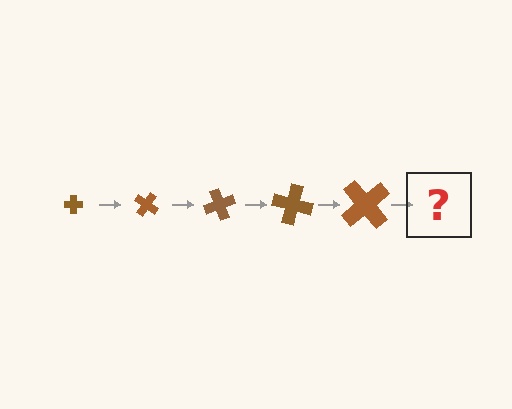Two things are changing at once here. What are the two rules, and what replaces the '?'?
The two rules are that the cross grows larger each step and it rotates 35 degrees each step. The '?' should be a cross, larger than the previous one and rotated 175 degrees from the start.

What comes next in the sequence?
The next element should be a cross, larger than the previous one and rotated 175 degrees from the start.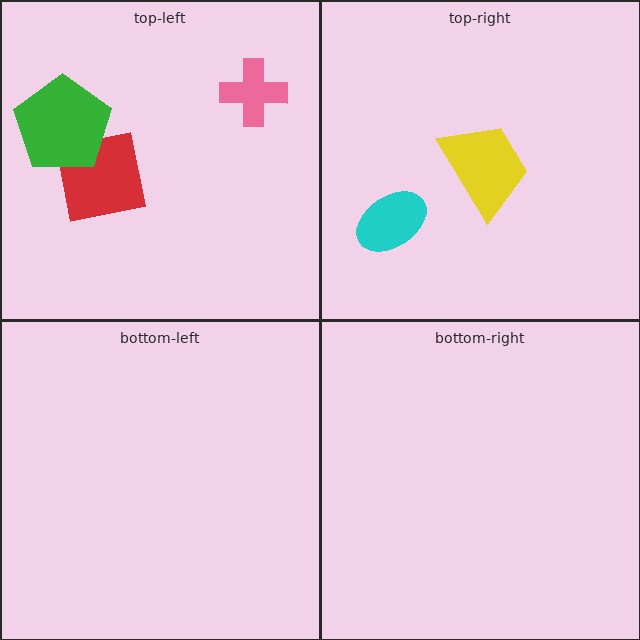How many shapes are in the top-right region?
2.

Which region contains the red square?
The top-left region.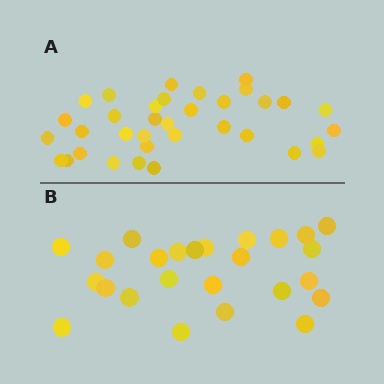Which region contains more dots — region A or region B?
Region A (the top region) has more dots.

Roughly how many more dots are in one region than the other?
Region A has roughly 10 or so more dots than region B.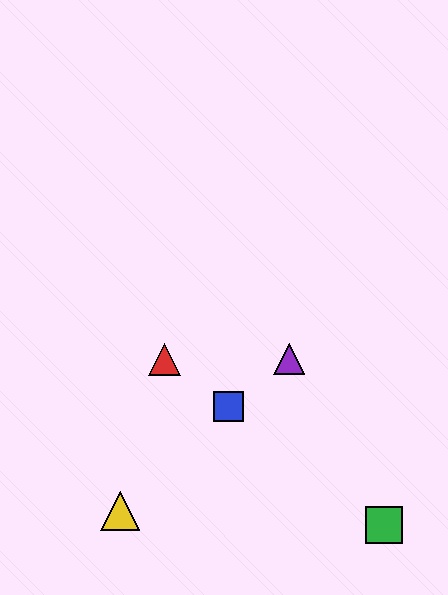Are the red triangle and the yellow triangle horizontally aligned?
No, the red triangle is at y≈359 and the yellow triangle is at y≈511.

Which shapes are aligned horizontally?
The red triangle, the purple triangle are aligned horizontally.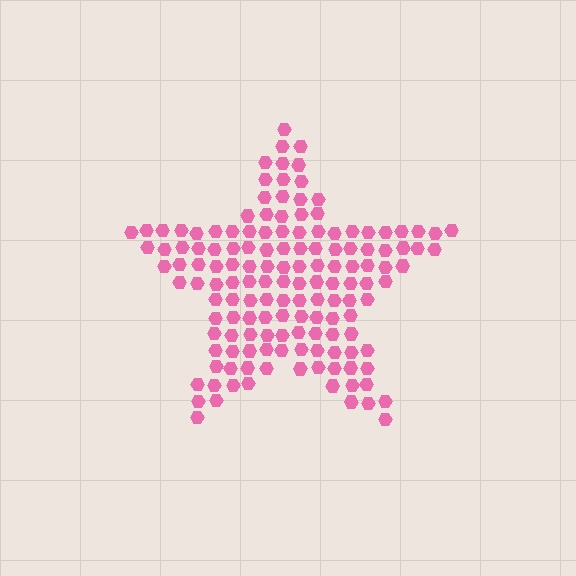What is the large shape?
The large shape is a star.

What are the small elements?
The small elements are hexagons.